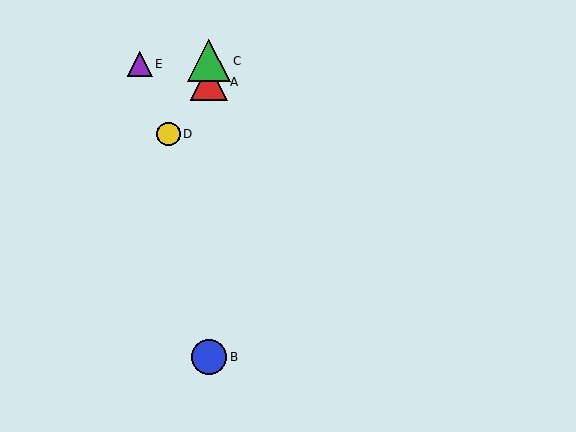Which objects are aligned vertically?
Objects A, B, C are aligned vertically.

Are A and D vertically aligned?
No, A is at x≈209 and D is at x≈168.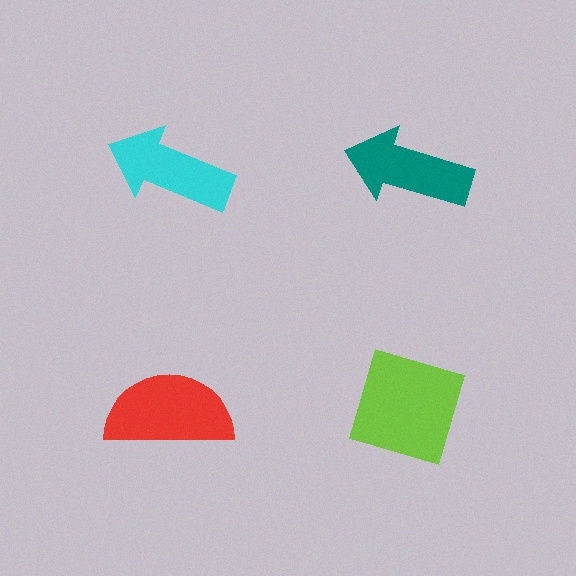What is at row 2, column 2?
A lime diamond.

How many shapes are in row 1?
2 shapes.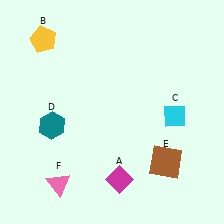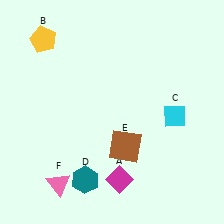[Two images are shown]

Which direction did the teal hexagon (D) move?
The teal hexagon (D) moved down.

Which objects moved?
The objects that moved are: the teal hexagon (D), the brown square (E).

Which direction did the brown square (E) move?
The brown square (E) moved left.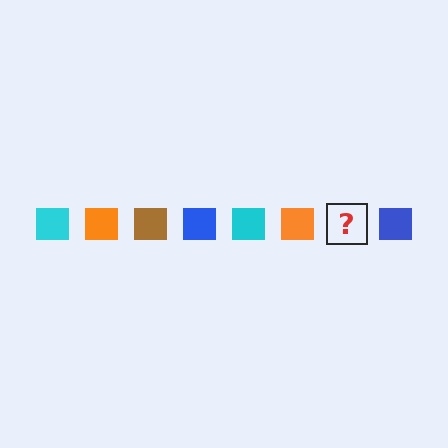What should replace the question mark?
The question mark should be replaced with a brown square.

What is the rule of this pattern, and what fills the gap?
The rule is that the pattern cycles through cyan, orange, brown, blue squares. The gap should be filled with a brown square.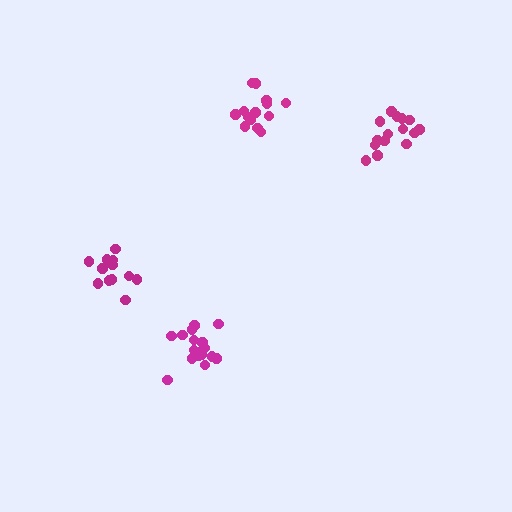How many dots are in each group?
Group 1: 15 dots, Group 2: 12 dots, Group 3: 18 dots, Group 4: 14 dots (59 total).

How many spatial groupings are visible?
There are 4 spatial groupings.